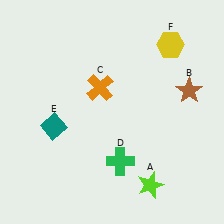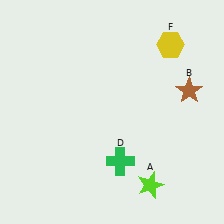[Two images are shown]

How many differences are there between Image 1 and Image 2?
There are 2 differences between the two images.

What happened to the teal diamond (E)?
The teal diamond (E) was removed in Image 2. It was in the bottom-left area of Image 1.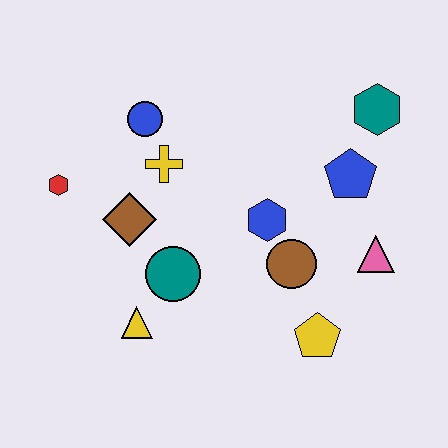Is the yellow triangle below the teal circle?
Yes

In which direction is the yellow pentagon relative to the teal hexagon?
The yellow pentagon is below the teal hexagon.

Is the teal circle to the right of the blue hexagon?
No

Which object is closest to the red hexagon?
The brown diamond is closest to the red hexagon.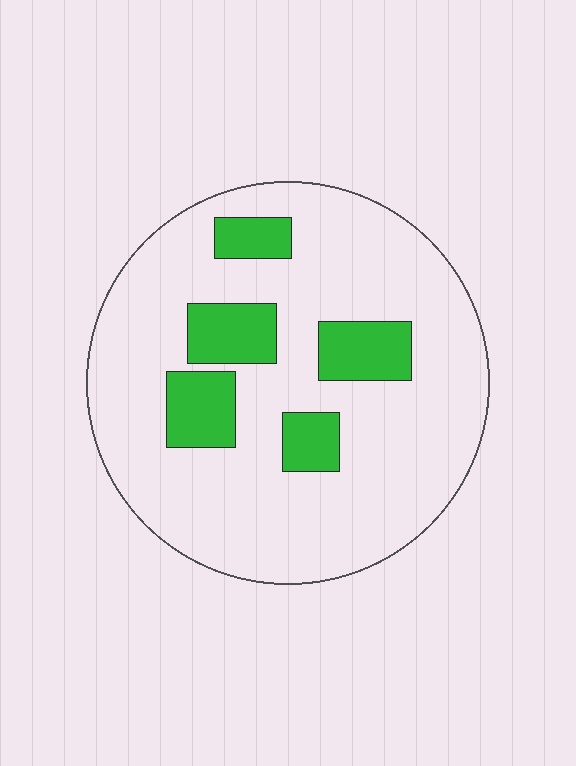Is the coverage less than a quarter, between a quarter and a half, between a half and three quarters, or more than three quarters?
Less than a quarter.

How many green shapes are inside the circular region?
5.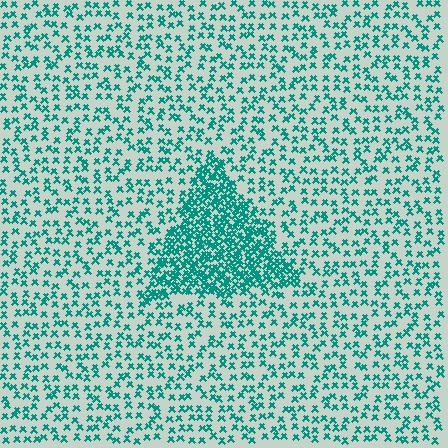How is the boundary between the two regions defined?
The boundary is defined by a change in element density (approximately 2.7x ratio). All elements are the same color, size, and shape.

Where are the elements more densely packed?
The elements are more densely packed inside the triangle boundary.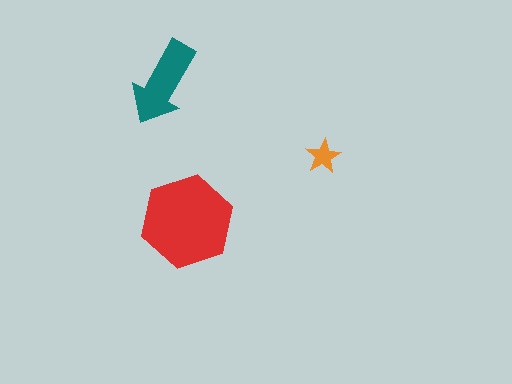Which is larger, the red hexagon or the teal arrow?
The red hexagon.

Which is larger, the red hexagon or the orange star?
The red hexagon.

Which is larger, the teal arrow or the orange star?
The teal arrow.